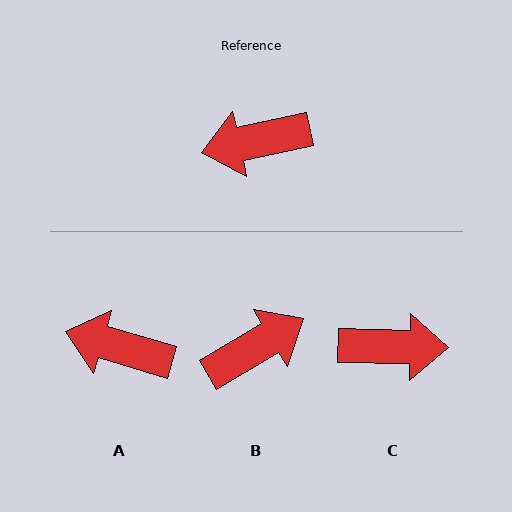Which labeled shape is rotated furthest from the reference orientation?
C, about 167 degrees away.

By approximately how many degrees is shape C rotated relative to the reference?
Approximately 167 degrees counter-clockwise.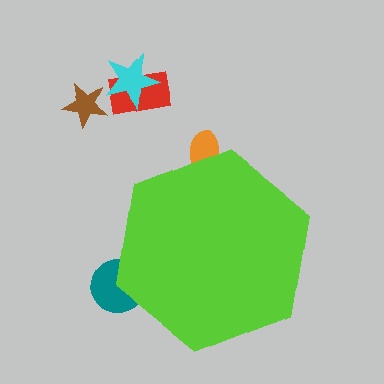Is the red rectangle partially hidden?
No, the red rectangle is fully visible.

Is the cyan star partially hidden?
No, the cyan star is fully visible.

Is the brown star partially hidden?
No, the brown star is fully visible.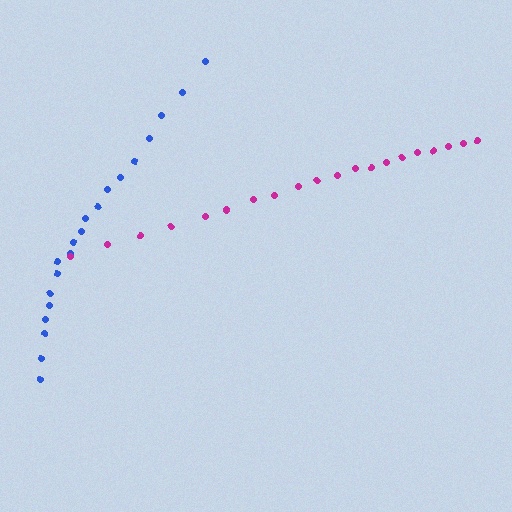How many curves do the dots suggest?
There are 2 distinct paths.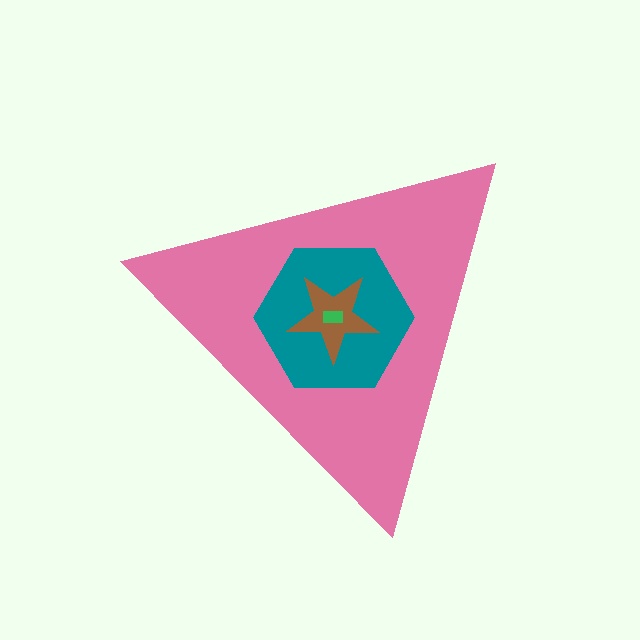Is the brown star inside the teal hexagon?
Yes.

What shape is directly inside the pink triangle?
The teal hexagon.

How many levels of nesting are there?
4.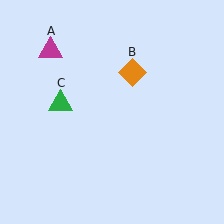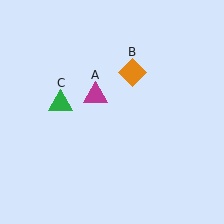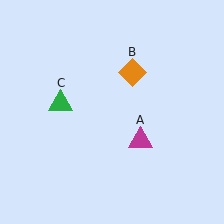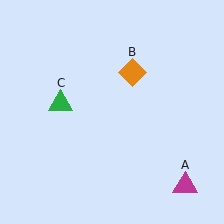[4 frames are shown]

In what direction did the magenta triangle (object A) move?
The magenta triangle (object A) moved down and to the right.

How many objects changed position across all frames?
1 object changed position: magenta triangle (object A).